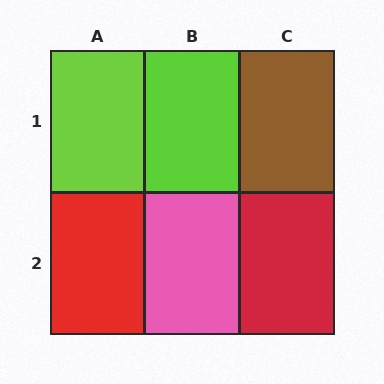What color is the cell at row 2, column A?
Red.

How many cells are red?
2 cells are red.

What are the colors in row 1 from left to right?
Lime, lime, brown.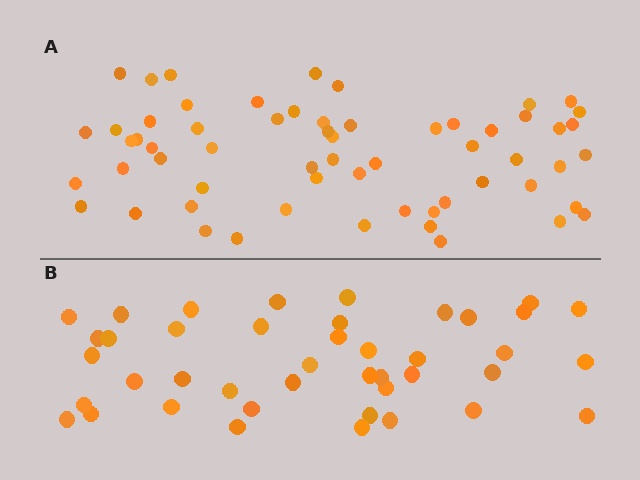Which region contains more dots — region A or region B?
Region A (the top region) has more dots.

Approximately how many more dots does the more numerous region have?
Region A has approximately 20 more dots than region B.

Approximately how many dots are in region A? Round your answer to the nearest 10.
About 60 dots.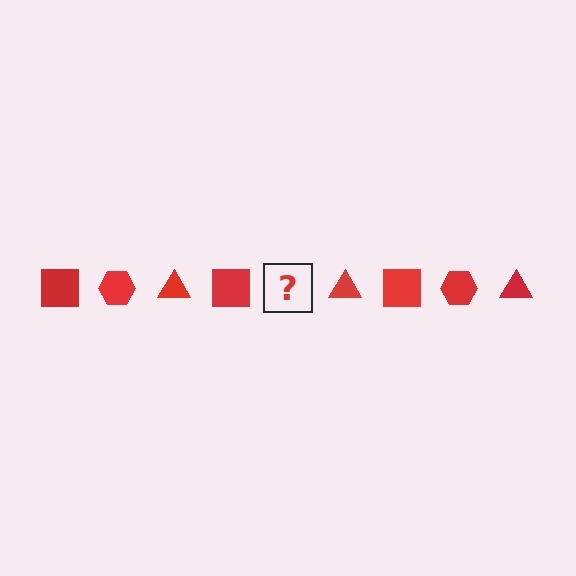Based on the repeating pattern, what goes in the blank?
The blank should be a red hexagon.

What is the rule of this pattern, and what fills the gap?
The rule is that the pattern cycles through square, hexagon, triangle shapes in red. The gap should be filled with a red hexagon.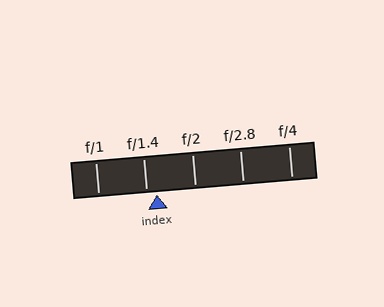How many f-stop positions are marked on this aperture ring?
There are 5 f-stop positions marked.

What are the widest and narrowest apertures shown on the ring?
The widest aperture shown is f/1 and the narrowest is f/4.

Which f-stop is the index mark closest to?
The index mark is closest to f/1.4.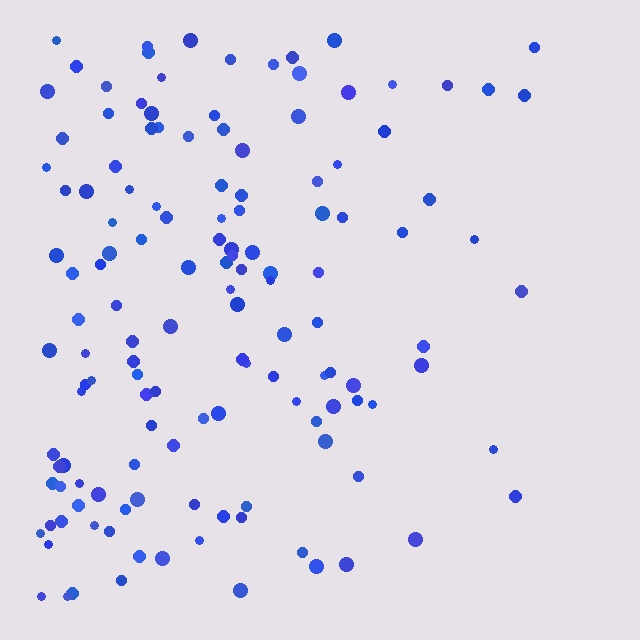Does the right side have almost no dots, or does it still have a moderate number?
Still a moderate number, just noticeably fewer than the left.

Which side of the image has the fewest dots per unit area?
The right.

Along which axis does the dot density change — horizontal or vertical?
Horizontal.